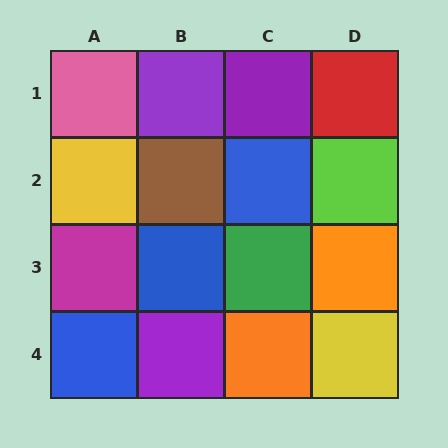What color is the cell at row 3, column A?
Magenta.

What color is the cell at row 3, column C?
Green.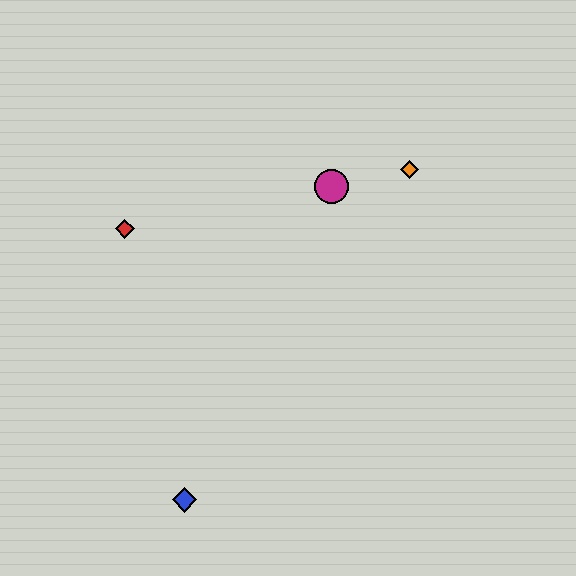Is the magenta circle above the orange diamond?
No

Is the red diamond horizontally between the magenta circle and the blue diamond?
No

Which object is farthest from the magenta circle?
The blue diamond is farthest from the magenta circle.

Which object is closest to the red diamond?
The magenta circle is closest to the red diamond.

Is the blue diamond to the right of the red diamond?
Yes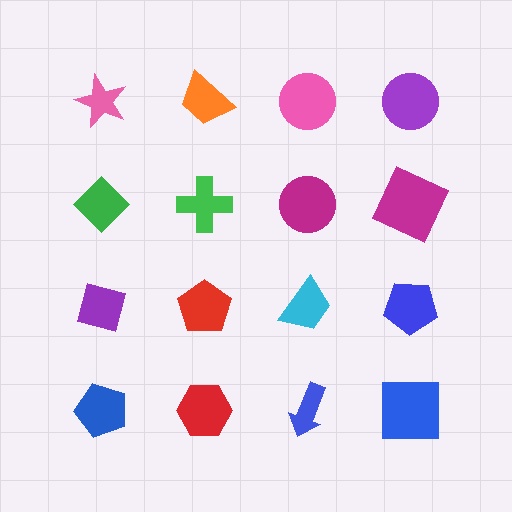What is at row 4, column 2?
A red hexagon.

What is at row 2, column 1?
A green diamond.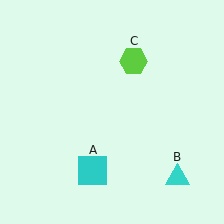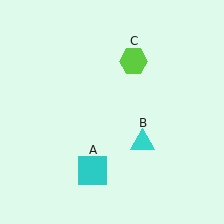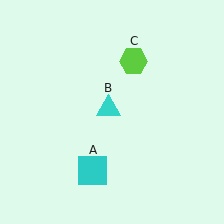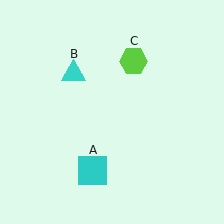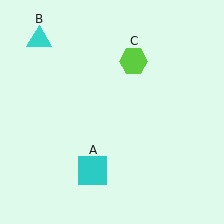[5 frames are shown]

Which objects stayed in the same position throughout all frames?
Cyan square (object A) and lime hexagon (object C) remained stationary.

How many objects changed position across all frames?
1 object changed position: cyan triangle (object B).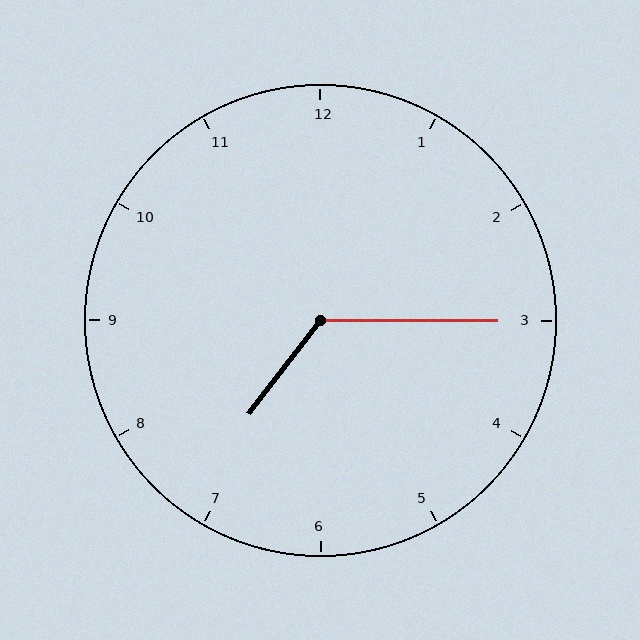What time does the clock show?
7:15.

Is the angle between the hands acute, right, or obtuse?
It is obtuse.